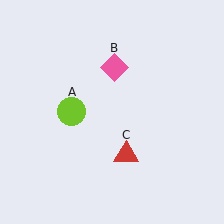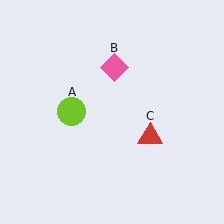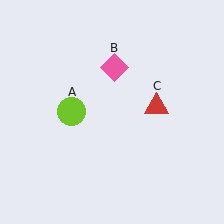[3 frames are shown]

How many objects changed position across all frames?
1 object changed position: red triangle (object C).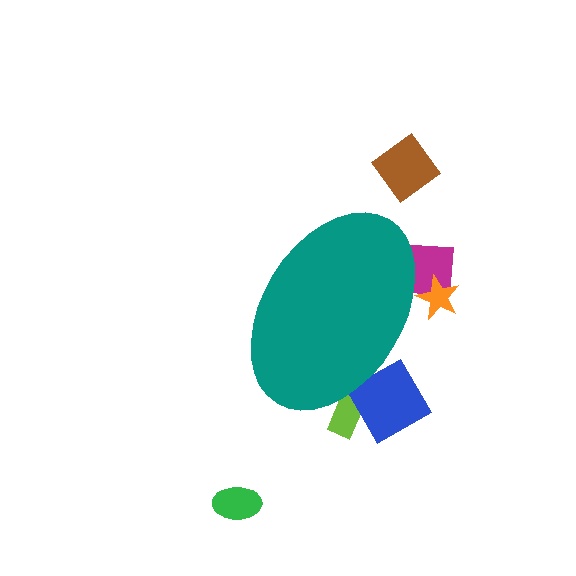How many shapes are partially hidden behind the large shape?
4 shapes are partially hidden.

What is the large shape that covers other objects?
A teal ellipse.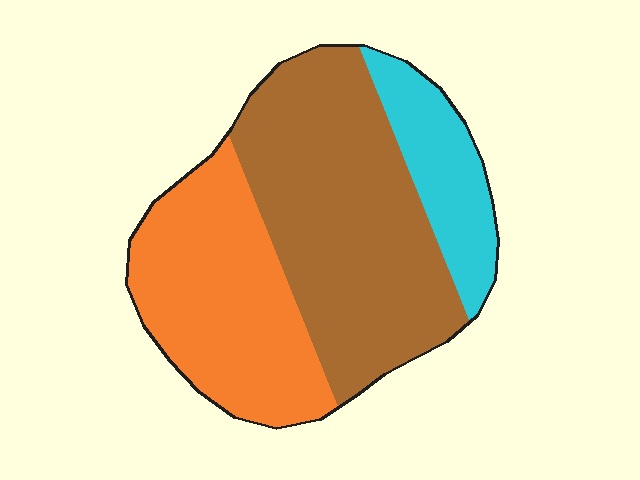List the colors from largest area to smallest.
From largest to smallest: brown, orange, cyan.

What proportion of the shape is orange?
Orange covers about 35% of the shape.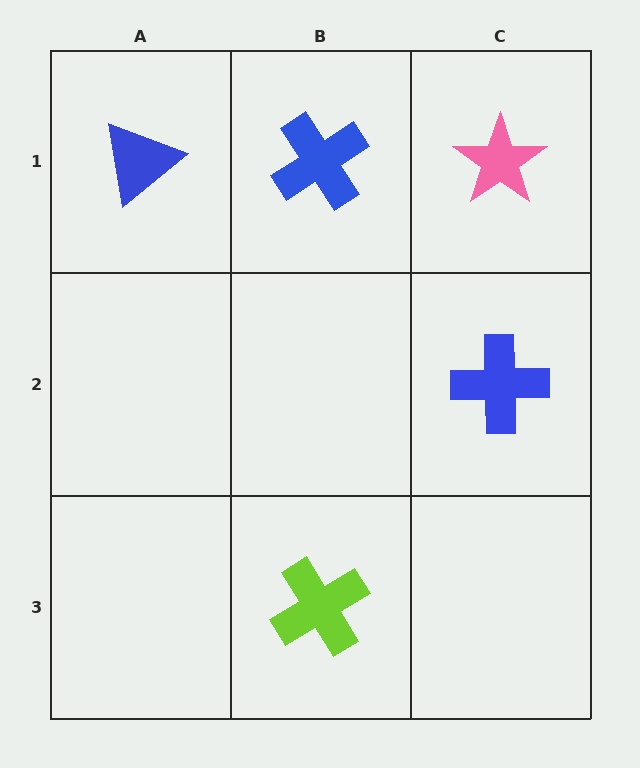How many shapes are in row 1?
3 shapes.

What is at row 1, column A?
A blue triangle.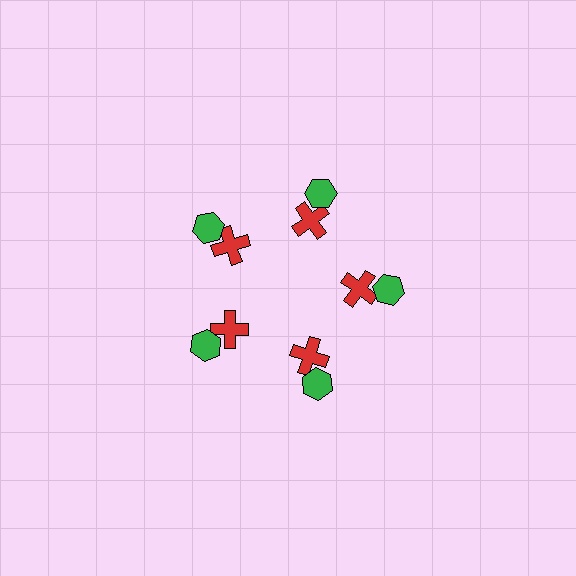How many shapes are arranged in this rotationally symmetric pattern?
There are 10 shapes, arranged in 5 groups of 2.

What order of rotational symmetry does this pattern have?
This pattern has 5-fold rotational symmetry.